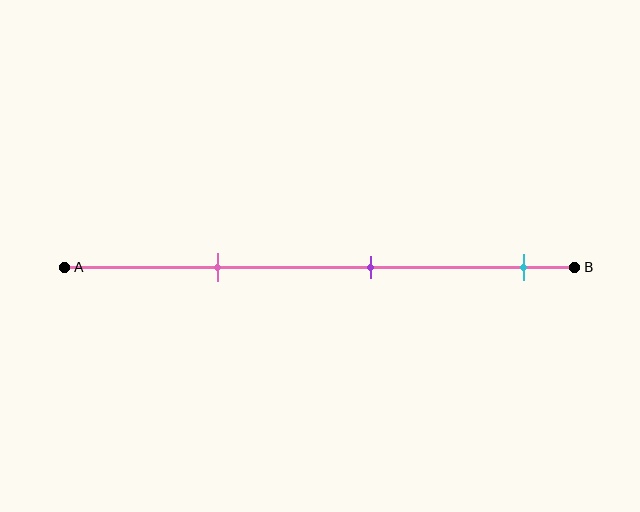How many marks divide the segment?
There are 3 marks dividing the segment.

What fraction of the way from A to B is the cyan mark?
The cyan mark is approximately 90% (0.9) of the way from A to B.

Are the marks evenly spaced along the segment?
Yes, the marks are approximately evenly spaced.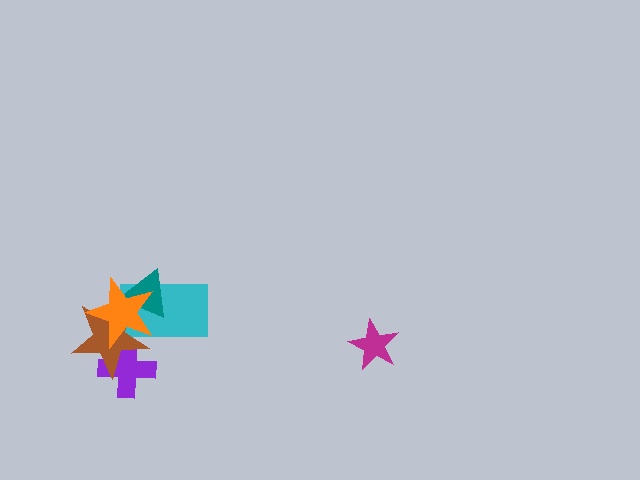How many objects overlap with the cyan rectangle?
3 objects overlap with the cyan rectangle.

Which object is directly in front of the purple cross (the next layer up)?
The brown star is directly in front of the purple cross.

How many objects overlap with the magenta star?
0 objects overlap with the magenta star.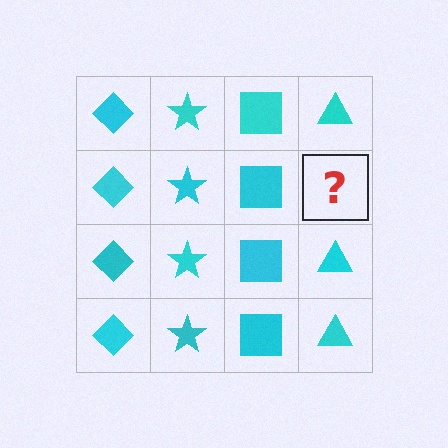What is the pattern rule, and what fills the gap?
The rule is that each column has a consistent shape. The gap should be filled with a cyan triangle.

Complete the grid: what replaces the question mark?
The question mark should be replaced with a cyan triangle.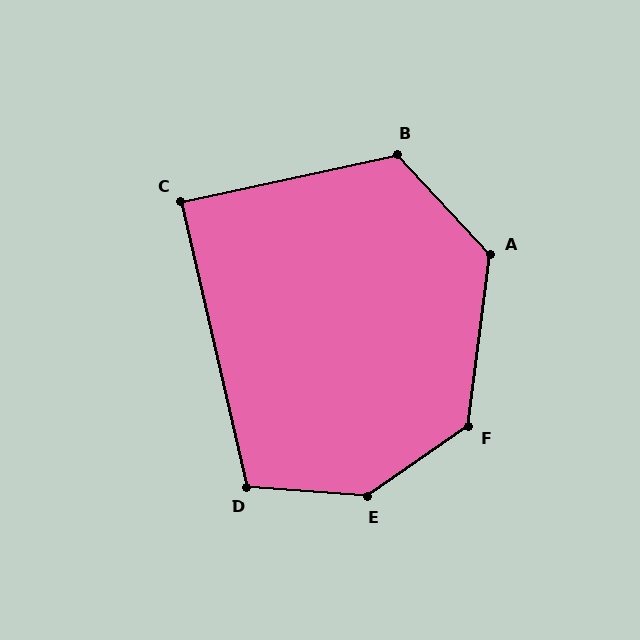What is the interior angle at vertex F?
Approximately 132 degrees (obtuse).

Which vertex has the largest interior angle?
E, at approximately 141 degrees.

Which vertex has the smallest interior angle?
C, at approximately 89 degrees.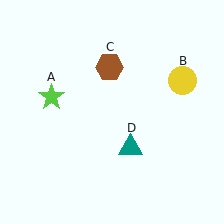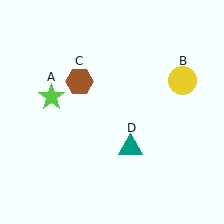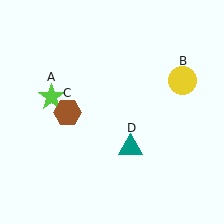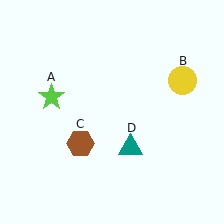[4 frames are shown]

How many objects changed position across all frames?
1 object changed position: brown hexagon (object C).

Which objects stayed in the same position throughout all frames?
Lime star (object A) and yellow circle (object B) and teal triangle (object D) remained stationary.